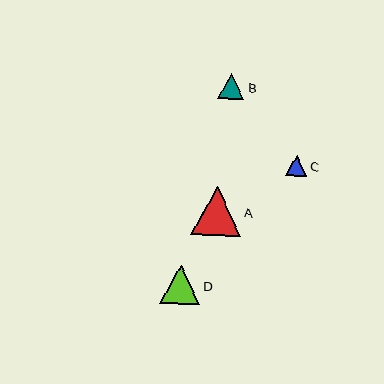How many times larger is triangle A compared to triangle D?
Triangle A is approximately 1.3 times the size of triangle D.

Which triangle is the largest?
Triangle A is the largest with a size of approximately 50 pixels.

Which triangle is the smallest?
Triangle C is the smallest with a size of approximately 22 pixels.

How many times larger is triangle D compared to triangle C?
Triangle D is approximately 1.8 times the size of triangle C.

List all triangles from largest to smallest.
From largest to smallest: A, D, B, C.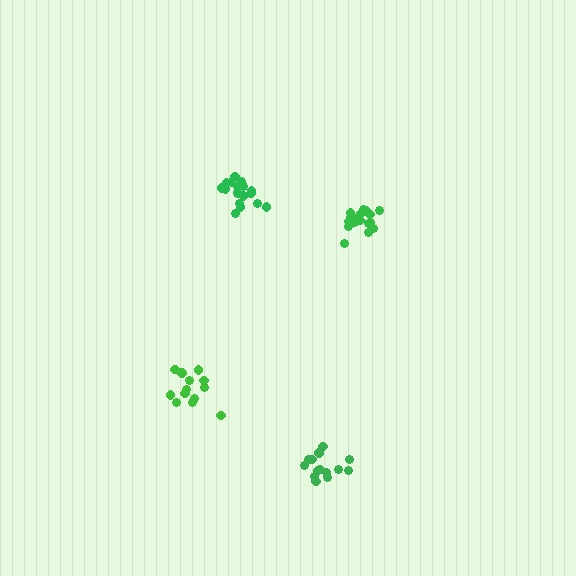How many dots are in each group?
Group 1: 13 dots, Group 2: 15 dots, Group 3: 18 dots, Group 4: 18 dots (64 total).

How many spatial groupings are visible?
There are 4 spatial groupings.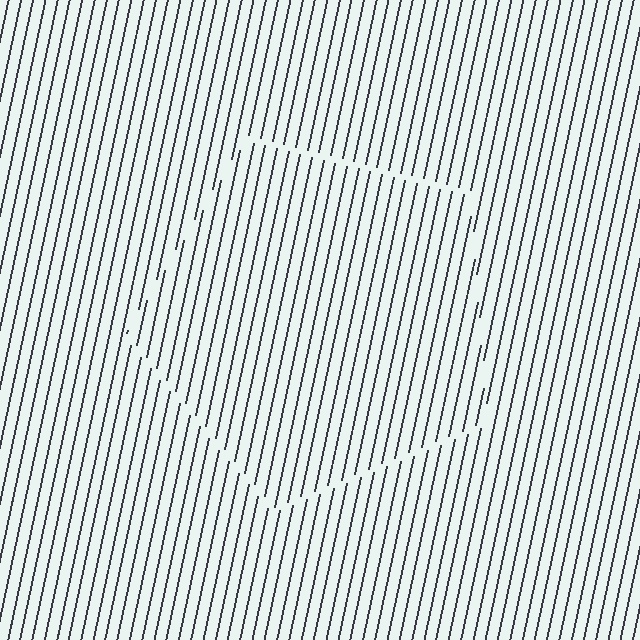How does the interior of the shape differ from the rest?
The interior of the shape contains the same grating, shifted by half a period — the contour is defined by the phase discontinuity where line-ends from the inner and outer gratings abut.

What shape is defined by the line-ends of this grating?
An illusory pentagon. The interior of the shape contains the same grating, shifted by half a period — the contour is defined by the phase discontinuity where line-ends from the inner and outer gratings abut.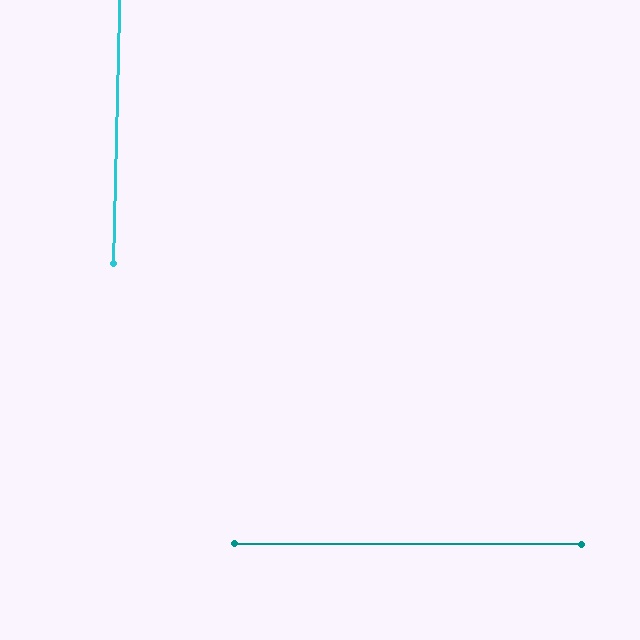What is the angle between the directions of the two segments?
Approximately 89 degrees.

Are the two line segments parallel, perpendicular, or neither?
Perpendicular — they meet at approximately 89°.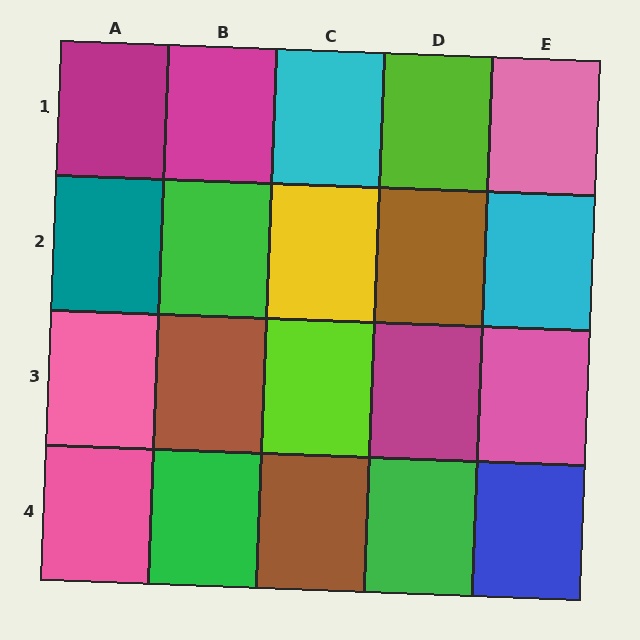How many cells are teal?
1 cell is teal.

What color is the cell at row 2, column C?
Yellow.